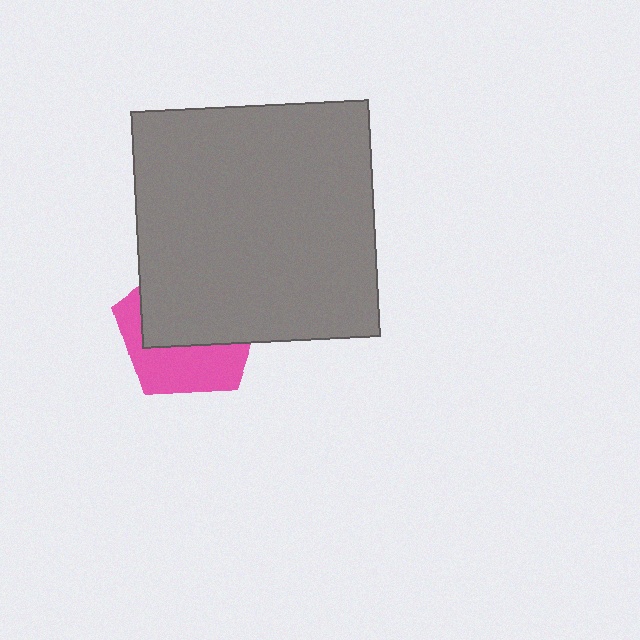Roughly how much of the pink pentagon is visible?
A small part of it is visible (roughly 42%).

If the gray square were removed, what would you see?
You would see the complete pink pentagon.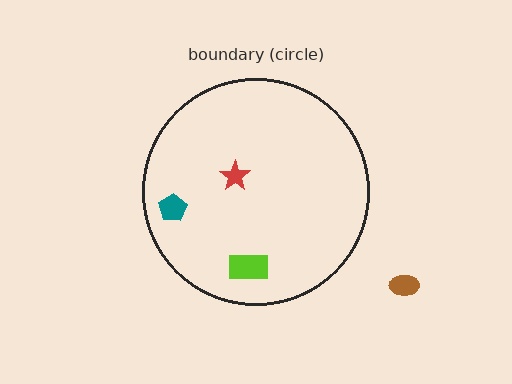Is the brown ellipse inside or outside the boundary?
Outside.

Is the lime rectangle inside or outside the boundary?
Inside.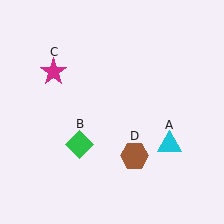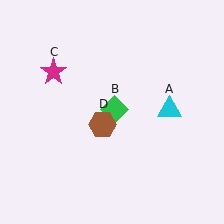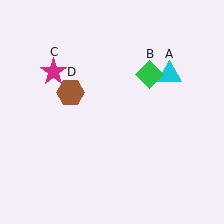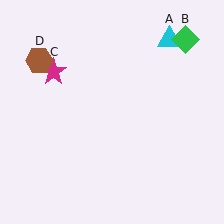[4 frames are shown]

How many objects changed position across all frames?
3 objects changed position: cyan triangle (object A), green diamond (object B), brown hexagon (object D).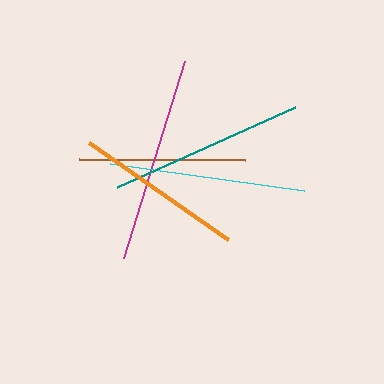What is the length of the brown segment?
The brown segment is approximately 165 pixels long.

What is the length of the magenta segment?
The magenta segment is approximately 207 pixels long.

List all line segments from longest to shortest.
From longest to shortest: magenta, teal, cyan, orange, brown.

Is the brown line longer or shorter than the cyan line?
The cyan line is longer than the brown line.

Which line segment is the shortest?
The brown line is the shortest at approximately 165 pixels.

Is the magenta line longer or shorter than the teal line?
The magenta line is longer than the teal line.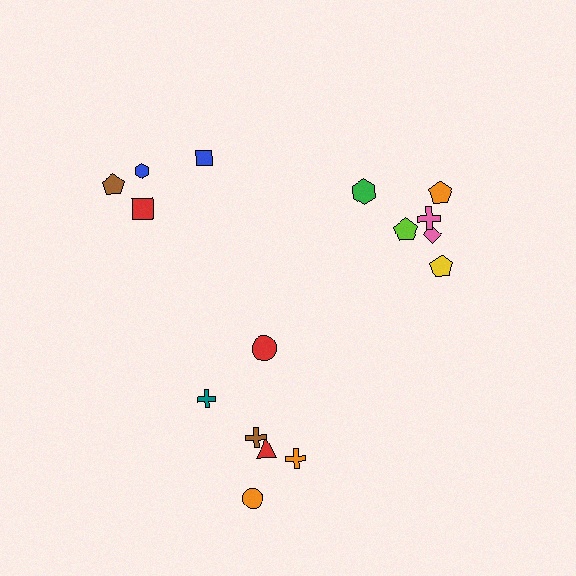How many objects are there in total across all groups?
There are 16 objects.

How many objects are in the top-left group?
There are 4 objects.